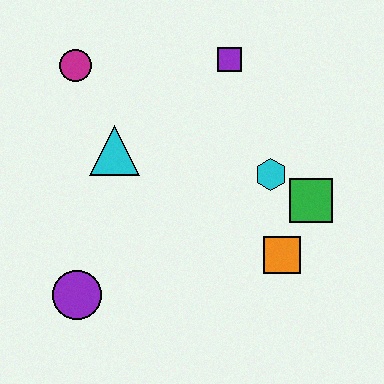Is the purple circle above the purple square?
No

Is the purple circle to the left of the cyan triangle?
Yes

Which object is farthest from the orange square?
The magenta circle is farthest from the orange square.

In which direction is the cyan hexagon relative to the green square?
The cyan hexagon is to the left of the green square.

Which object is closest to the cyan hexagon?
The green square is closest to the cyan hexagon.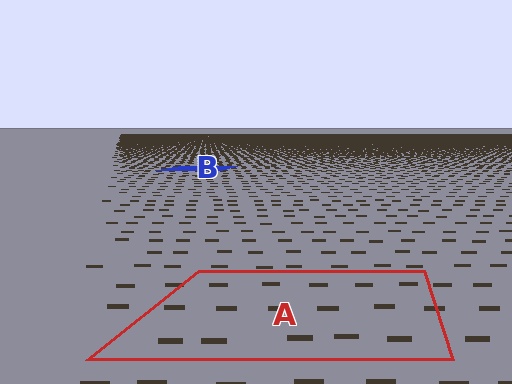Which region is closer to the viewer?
Region A is closer. The texture elements there are larger and more spread out.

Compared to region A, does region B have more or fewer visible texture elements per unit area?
Region B has more texture elements per unit area — they are packed more densely because it is farther away.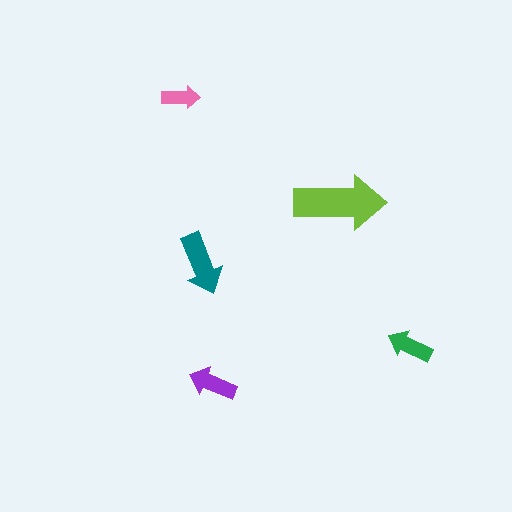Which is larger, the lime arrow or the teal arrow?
The lime one.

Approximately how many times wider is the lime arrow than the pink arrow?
About 2.5 times wider.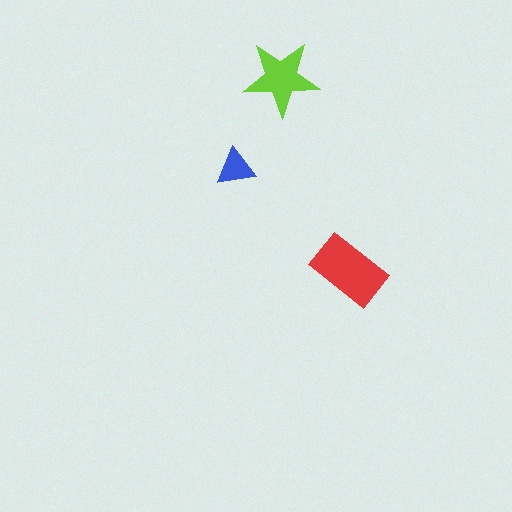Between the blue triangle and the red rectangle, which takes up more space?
The red rectangle.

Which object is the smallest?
The blue triangle.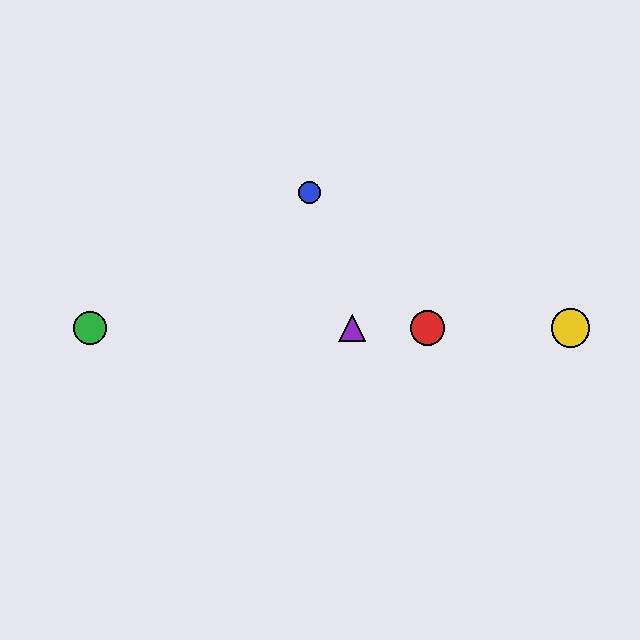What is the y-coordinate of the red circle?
The red circle is at y≈328.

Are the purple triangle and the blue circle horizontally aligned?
No, the purple triangle is at y≈328 and the blue circle is at y≈193.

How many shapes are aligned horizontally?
4 shapes (the red circle, the green circle, the yellow circle, the purple triangle) are aligned horizontally.